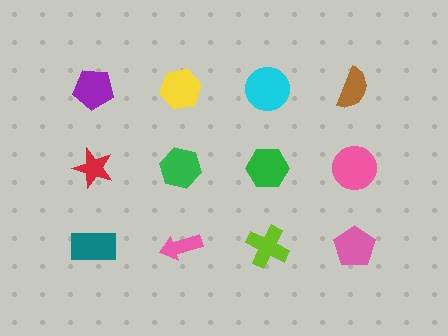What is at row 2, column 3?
A green hexagon.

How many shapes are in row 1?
4 shapes.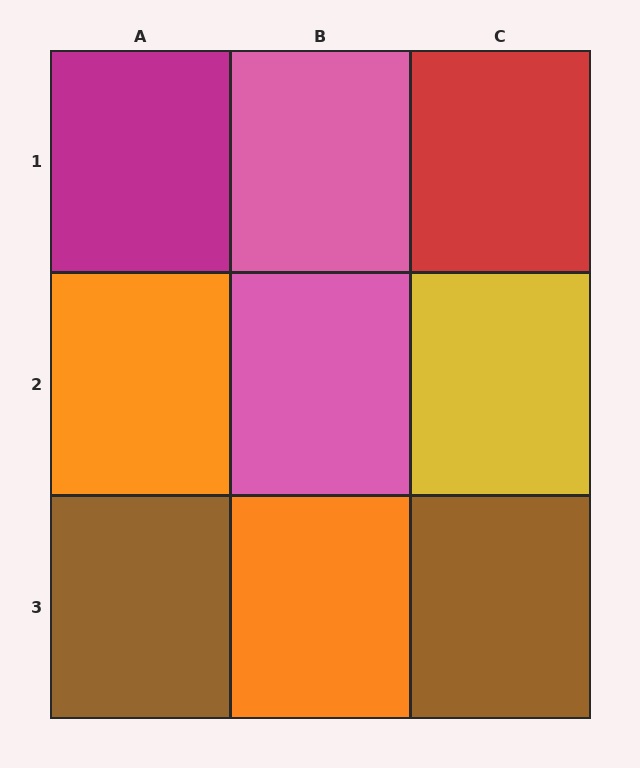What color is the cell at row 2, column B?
Pink.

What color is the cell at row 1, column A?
Magenta.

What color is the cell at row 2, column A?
Orange.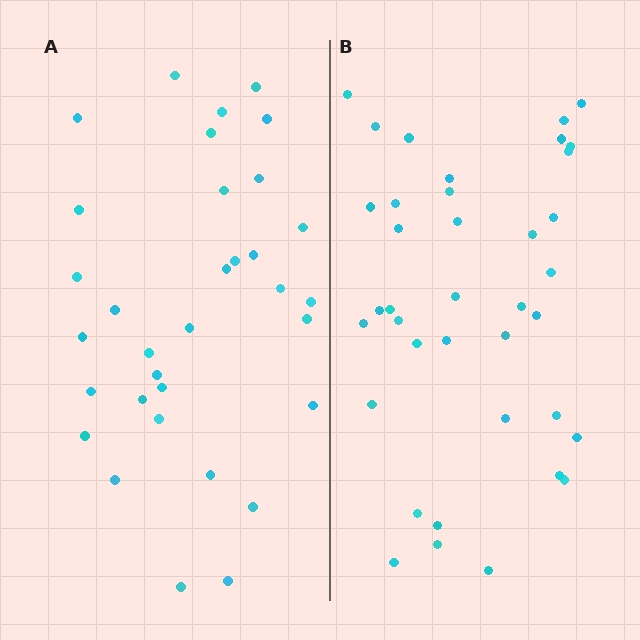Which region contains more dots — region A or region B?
Region B (the right region) has more dots.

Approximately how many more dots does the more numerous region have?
Region B has about 5 more dots than region A.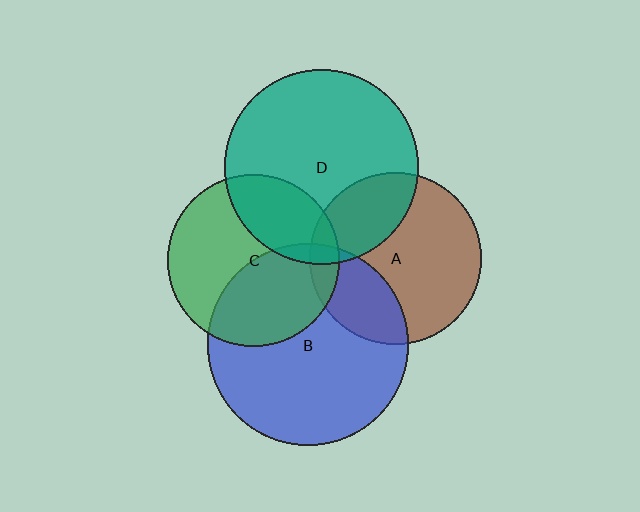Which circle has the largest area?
Circle B (blue).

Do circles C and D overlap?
Yes.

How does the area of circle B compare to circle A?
Approximately 1.4 times.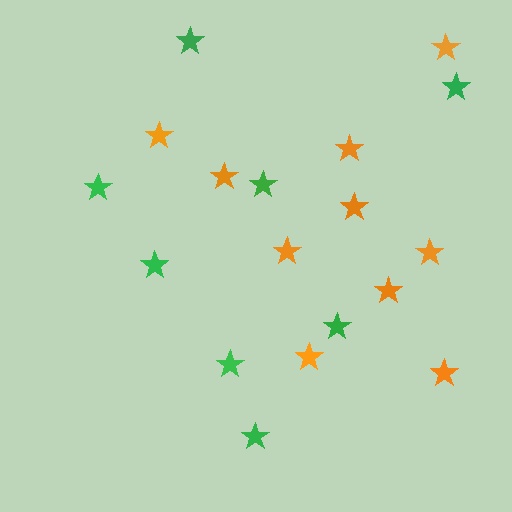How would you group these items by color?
There are 2 groups: one group of green stars (8) and one group of orange stars (10).